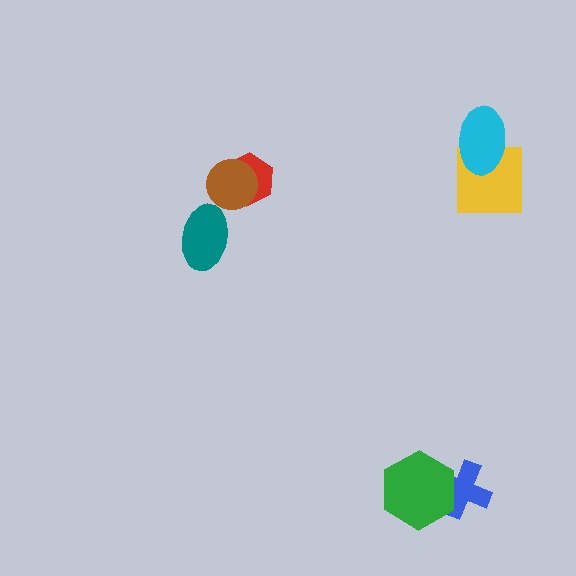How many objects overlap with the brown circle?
1 object overlaps with the brown circle.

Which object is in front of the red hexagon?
The brown circle is in front of the red hexagon.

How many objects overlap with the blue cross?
1 object overlaps with the blue cross.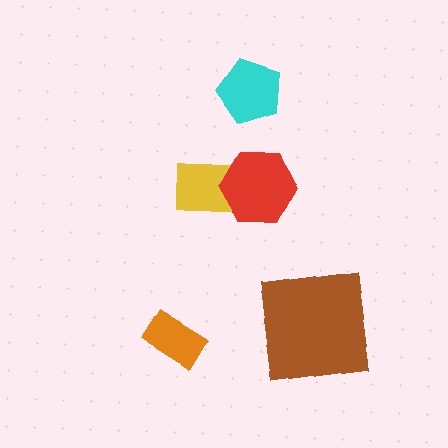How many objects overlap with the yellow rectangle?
1 object overlaps with the yellow rectangle.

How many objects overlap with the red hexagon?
1 object overlaps with the red hexagon.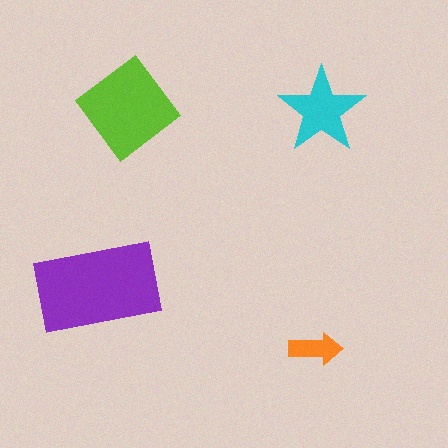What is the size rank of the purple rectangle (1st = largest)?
1st.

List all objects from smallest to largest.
The orange arrow, the cyan star, the lime diamond, the purple rectangle.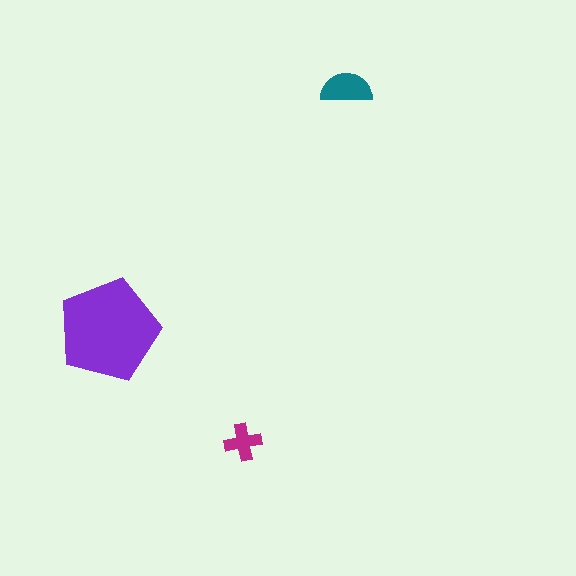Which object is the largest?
The purple pentagon.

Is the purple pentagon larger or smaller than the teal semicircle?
Larger.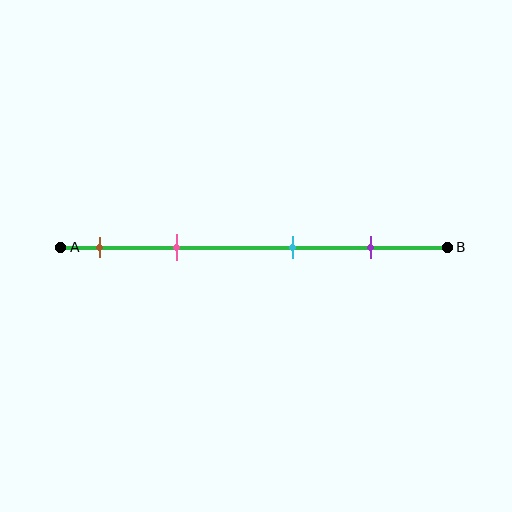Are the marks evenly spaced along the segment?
No, the marks are not evenly spaced.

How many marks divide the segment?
There are 4 marks dividing the segment.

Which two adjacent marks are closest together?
The brown and pink marks are the closest adjacent pair.